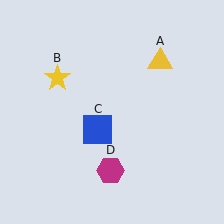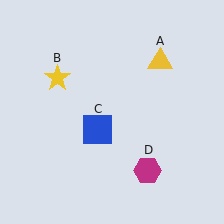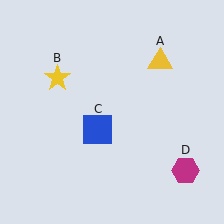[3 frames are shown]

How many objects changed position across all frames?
1 object changed position: magenta hexagon (object D).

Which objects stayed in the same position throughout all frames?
Yellow triangle (object A) and yellow star (object B) and blue square (object C) remained stationary.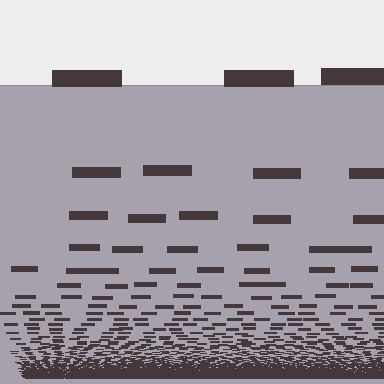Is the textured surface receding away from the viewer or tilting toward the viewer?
The surface appears to tilt toward the viewer. Texture elements get larger and sparser toward the top.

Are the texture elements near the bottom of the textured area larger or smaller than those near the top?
Smaller. The gradient is inverted — elements near the bottom are smaller and denser.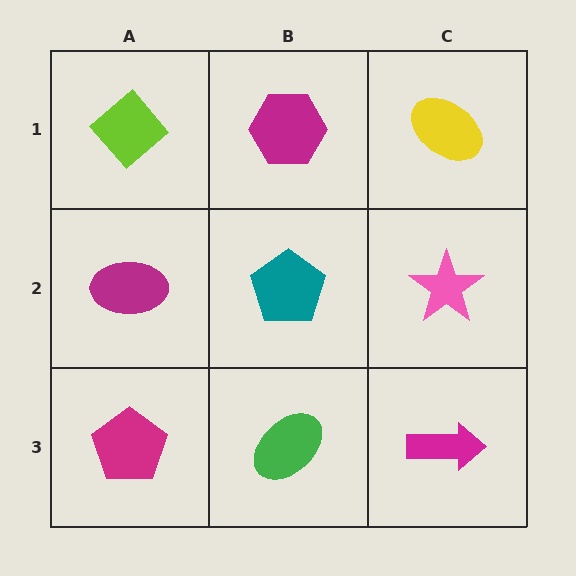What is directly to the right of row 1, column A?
A magenta hexagon.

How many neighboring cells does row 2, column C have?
3.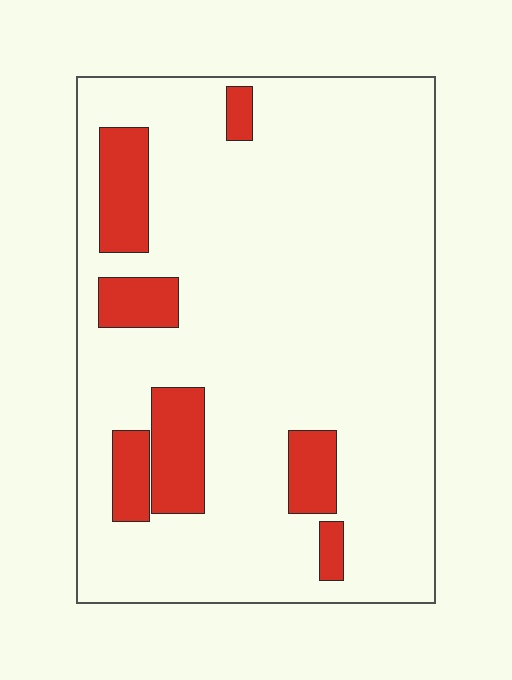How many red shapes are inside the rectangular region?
7.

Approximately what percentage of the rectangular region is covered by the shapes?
Approximately 15%.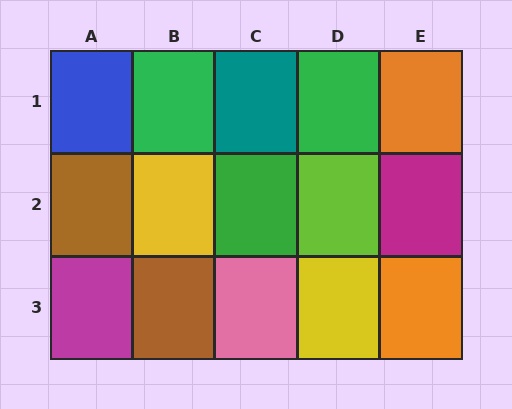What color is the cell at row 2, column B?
Yellow.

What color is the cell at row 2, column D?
Lime.